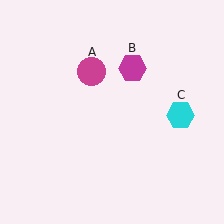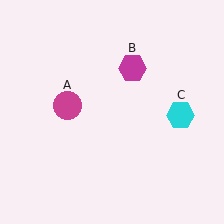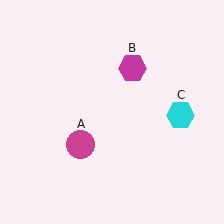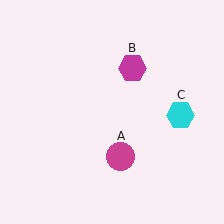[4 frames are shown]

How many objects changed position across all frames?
1 object changed position: magenta circle (object A).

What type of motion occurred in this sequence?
The magenta circle (object A) rotated counterclockwise around the center of the scene.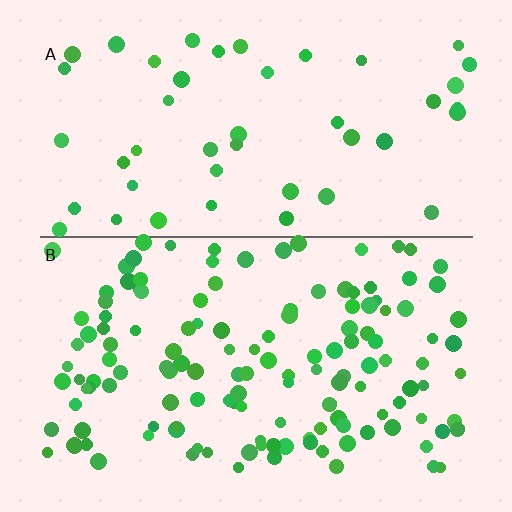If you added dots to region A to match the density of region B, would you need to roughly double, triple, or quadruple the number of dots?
Approximately triple.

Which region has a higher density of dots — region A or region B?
B (the bottom).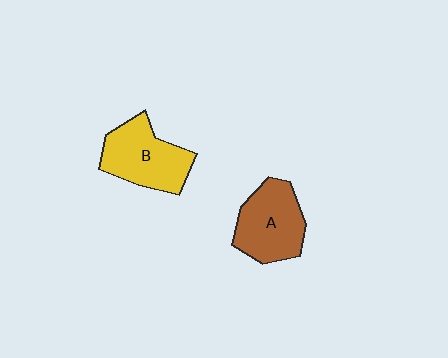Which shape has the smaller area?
Shape A (brown).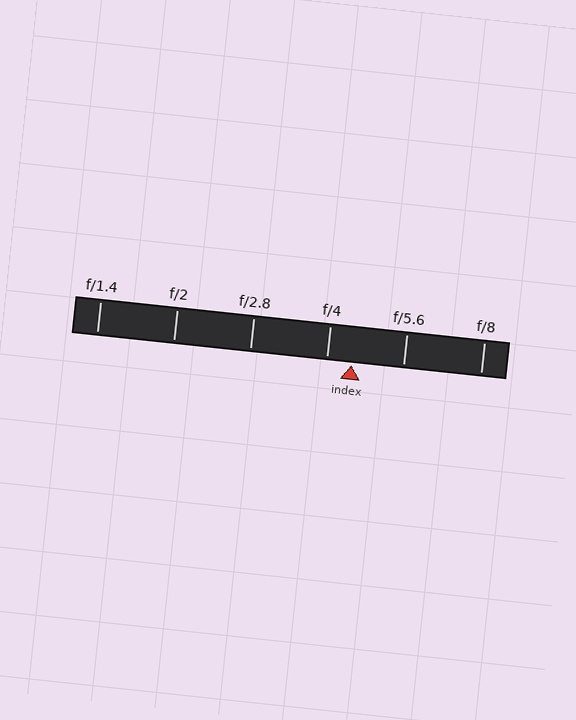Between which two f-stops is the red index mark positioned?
The index mark is between f/4 and f/5.6.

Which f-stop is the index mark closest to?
The index mark is closest to f/4.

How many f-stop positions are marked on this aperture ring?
There are 6 f-stop positions marked.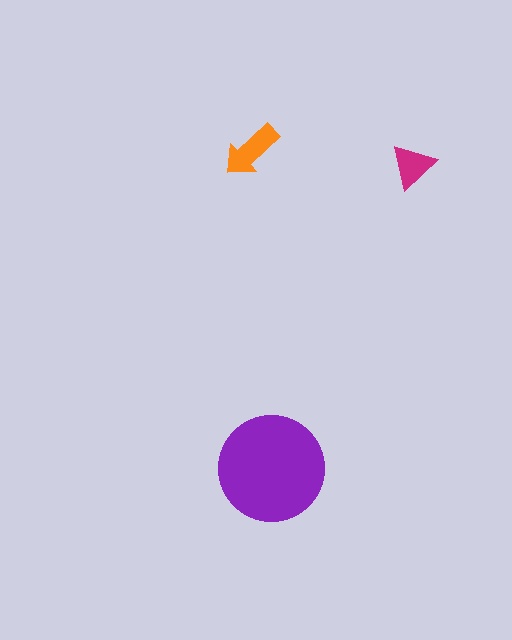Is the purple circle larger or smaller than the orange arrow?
Larger.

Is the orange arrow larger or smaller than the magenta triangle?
Larger.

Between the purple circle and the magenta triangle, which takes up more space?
The purple circle.